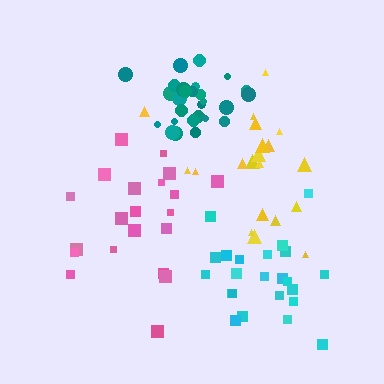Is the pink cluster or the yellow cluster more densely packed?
Yellow.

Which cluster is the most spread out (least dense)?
Pink.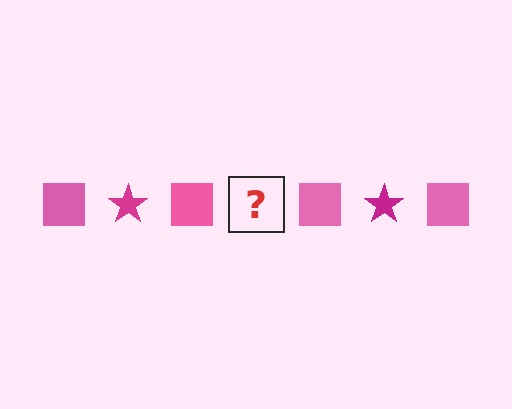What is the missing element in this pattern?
The missing element is a magenta star.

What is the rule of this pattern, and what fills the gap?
The rule is that the pattern alternates between pink square and magenta star. The gap should be filled with a magenta star.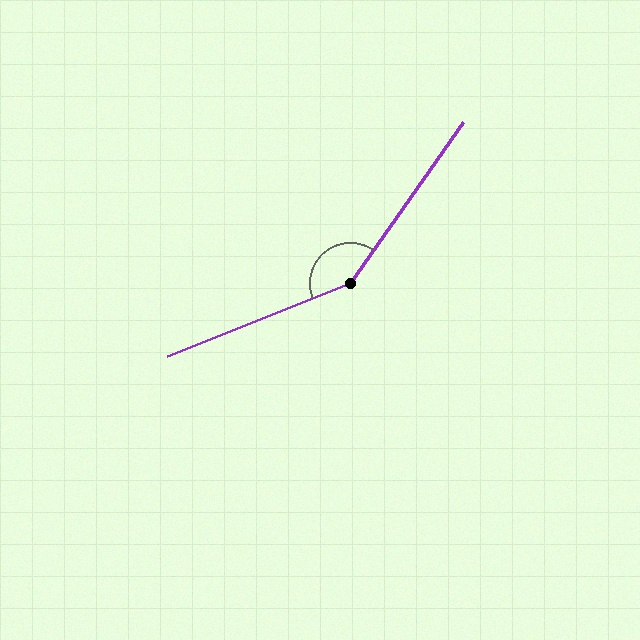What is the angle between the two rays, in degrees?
Approximately 147 degrees.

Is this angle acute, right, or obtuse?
It is obtuse.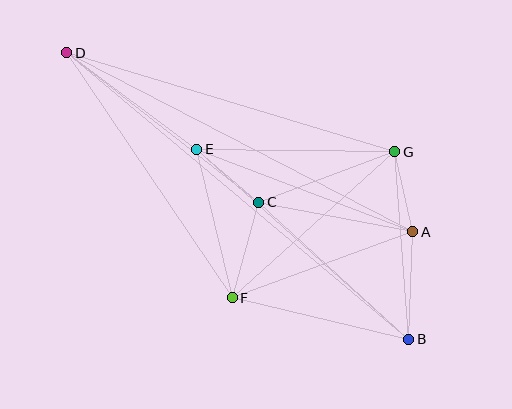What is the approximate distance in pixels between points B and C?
The distance between B and C is approximately 203 pixels.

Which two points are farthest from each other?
Points B and D are farthest from each other.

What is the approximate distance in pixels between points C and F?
The distance between C and F is approximately 99 pixels.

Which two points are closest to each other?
Points C and E are closest to each other.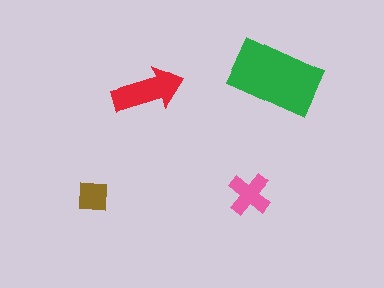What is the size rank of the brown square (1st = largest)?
4th.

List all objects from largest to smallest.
The green rectangle, the red arrow, the pink cross, the brown square.